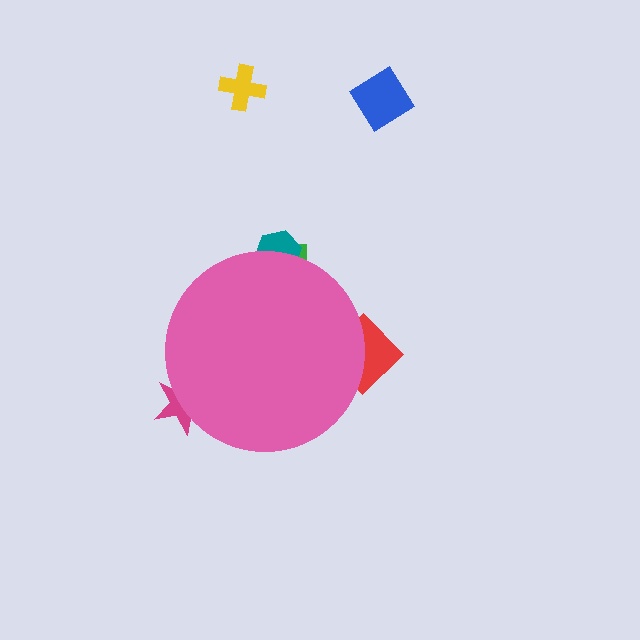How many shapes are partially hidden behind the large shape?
4 shapes are partially hidden.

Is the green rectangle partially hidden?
Yes, the green rectangle is partially hidden behind the pink circle.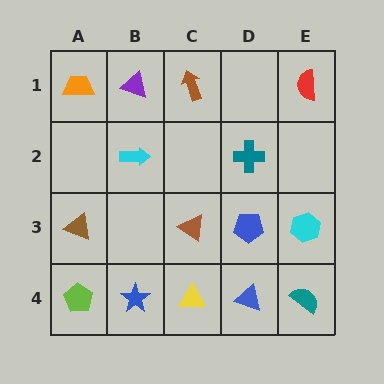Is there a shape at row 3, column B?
No, that cell is empty.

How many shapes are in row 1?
4 shapes.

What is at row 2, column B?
A cyan arrow.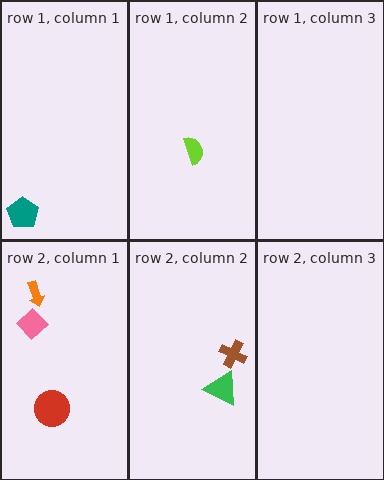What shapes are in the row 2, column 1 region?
The pink diamond, the red circle, the orange arrow.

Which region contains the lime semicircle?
The row 1, column 2 region.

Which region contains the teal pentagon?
The row 1, column 1 region.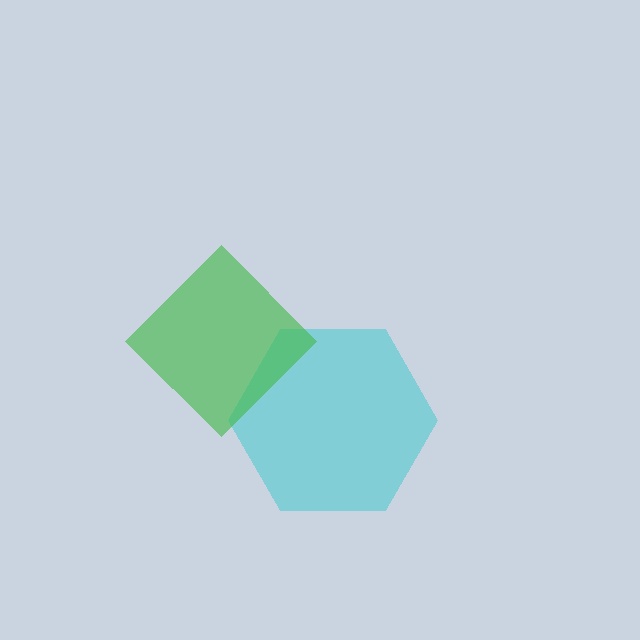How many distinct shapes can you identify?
There are 2 distinct shapes: a cyan hexagon, a green diamond.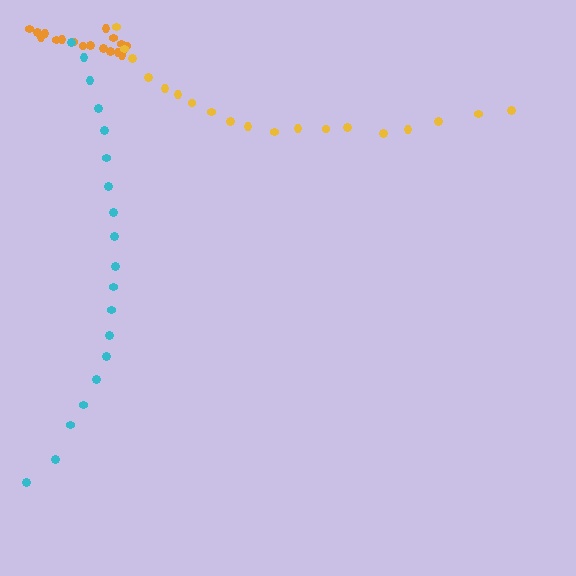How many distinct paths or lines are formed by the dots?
There are 3 distinct paths.